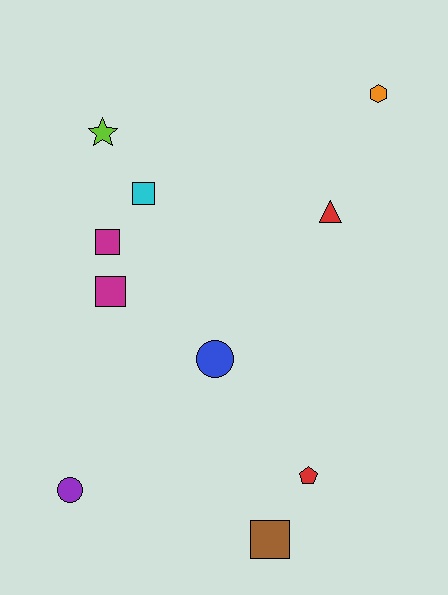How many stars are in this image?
There is 1 star.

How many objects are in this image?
There are 10 objects.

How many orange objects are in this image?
There is 1 orange object.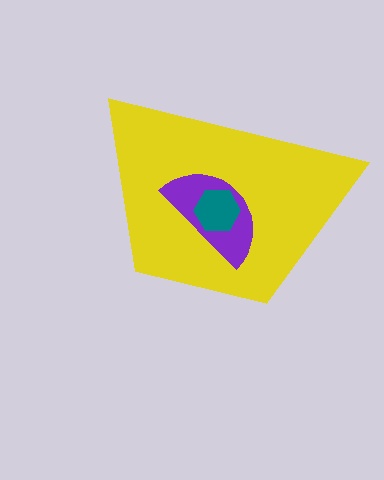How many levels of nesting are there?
3.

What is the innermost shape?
The teal hexagon.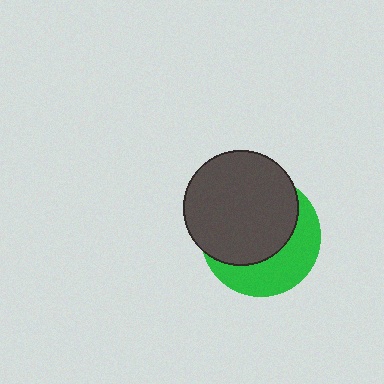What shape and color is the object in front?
The object in front is a dark gray circle.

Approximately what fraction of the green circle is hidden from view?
Roughly 61% of the green circle is hidden behind the dark gray circle.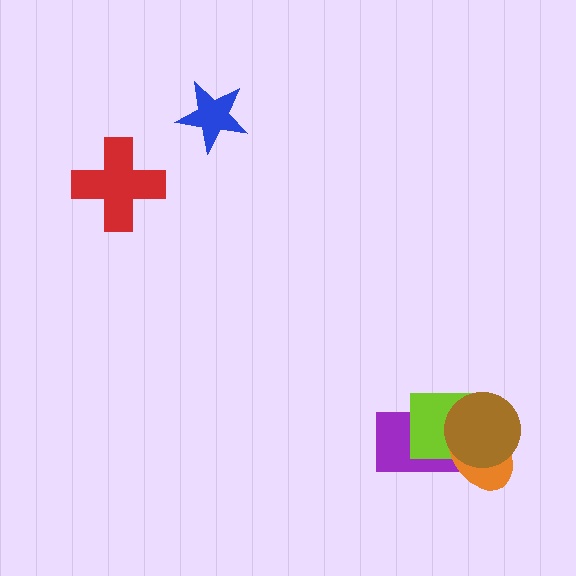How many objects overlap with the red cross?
0 objects overlap with the red cross.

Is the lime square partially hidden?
Yes, it is partially covered by another shape.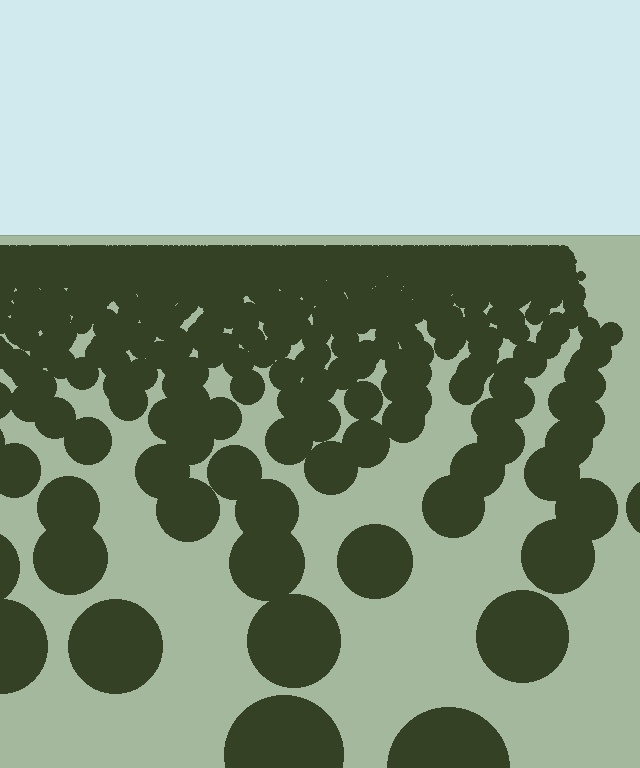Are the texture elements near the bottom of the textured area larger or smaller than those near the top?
Larger. Near the bottom, elements are closer to the viewer and appear at a bigger on-screen size.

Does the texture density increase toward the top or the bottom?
Density increases toward the top.